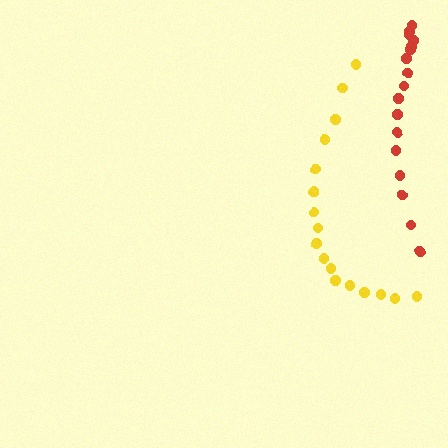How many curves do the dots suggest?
There are 2 distinct paths.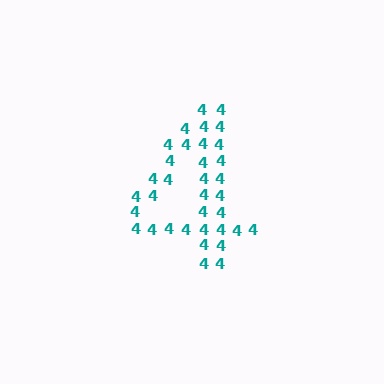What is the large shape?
The large shape is the digit 4.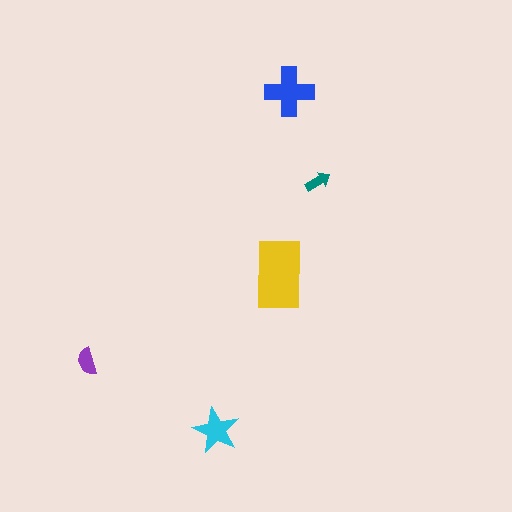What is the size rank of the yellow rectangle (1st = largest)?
1st.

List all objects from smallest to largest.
The teal arrow, the purple semicircle, the cyan star, the blue cross, the yellow rectangle.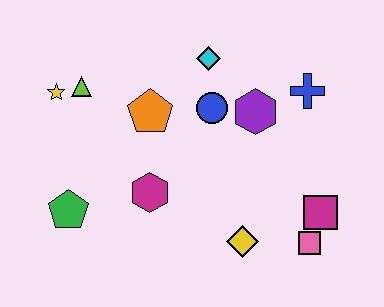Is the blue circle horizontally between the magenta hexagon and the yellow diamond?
Yes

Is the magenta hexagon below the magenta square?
No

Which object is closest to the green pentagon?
The magenta hexagon is closest to the green pentagon.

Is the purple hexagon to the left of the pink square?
Yes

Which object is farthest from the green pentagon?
The blue cross is farthest from the green pentagon.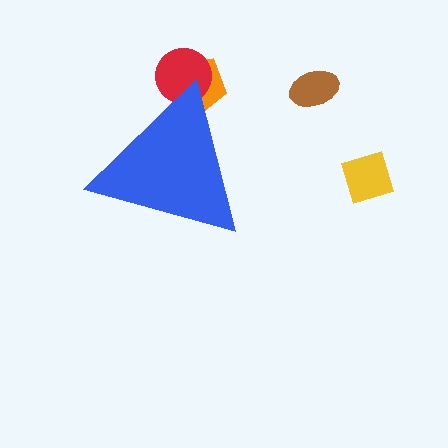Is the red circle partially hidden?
Yes, the red circle is partially hidden behind the blue triangle.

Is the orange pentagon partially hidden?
Yes, the orange pentagon is partially hidden behind the blue triangle.